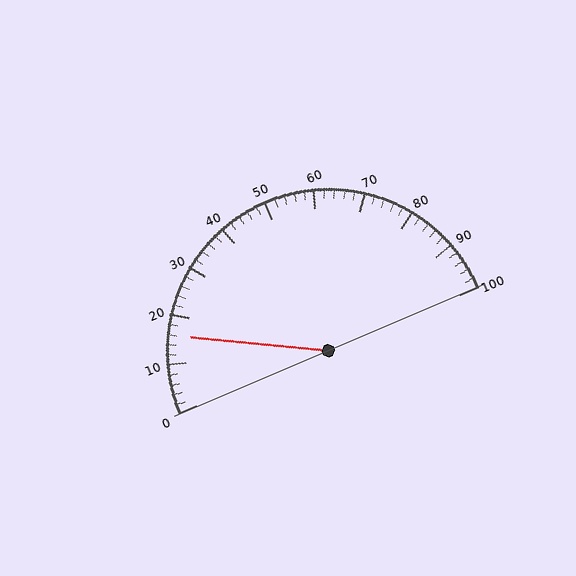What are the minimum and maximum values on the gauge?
The gauge ranges from 0 to 100.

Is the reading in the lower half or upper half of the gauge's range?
The reading is in the lower half of the range (0 to 100).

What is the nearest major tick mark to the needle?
The nearest major tick mark is 20.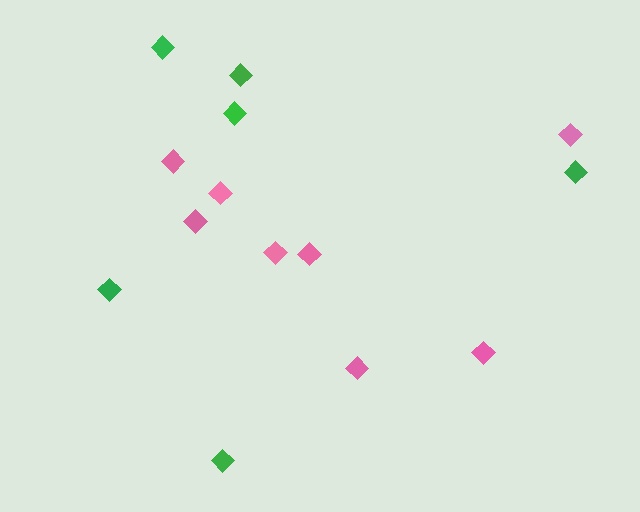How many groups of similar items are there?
There are 2 groups: one group of green diamonds (6) and one group of pink diamonds (8).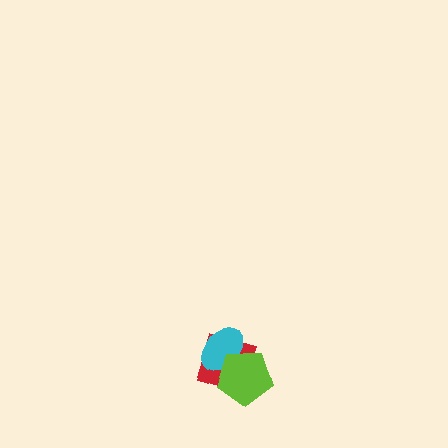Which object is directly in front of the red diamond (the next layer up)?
The cyan ellipse is directly in front of the red diamond.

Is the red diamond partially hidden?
Yes, it is partially covered by another shape.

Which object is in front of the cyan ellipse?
The lime pentagon is in front of the cyan ellipse.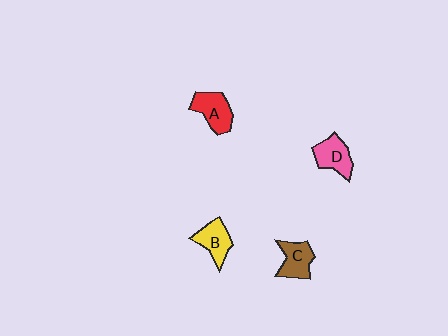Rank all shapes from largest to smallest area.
From largest to smallest: A (red), D (pink), C (brown), B (yellow).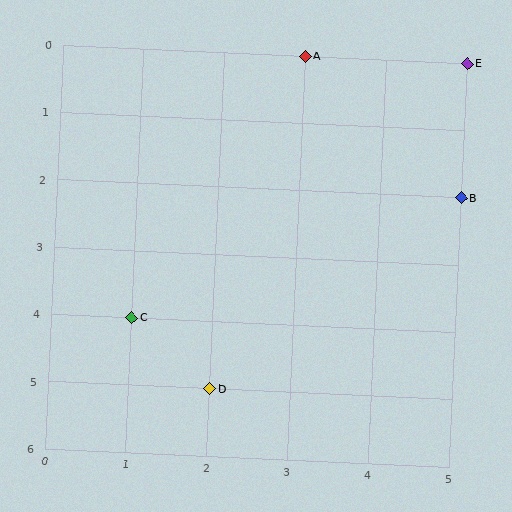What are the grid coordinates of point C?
Point C is at grid coordinates (1, 4).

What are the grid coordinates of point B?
Point B is at grid coordinates (5, 2).